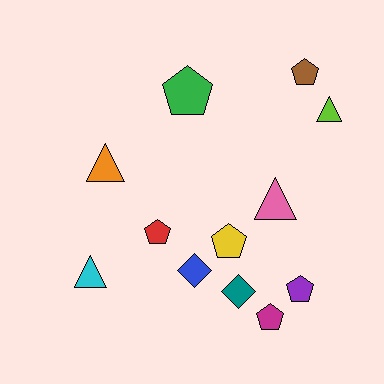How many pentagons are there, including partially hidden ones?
There are 6 pentagons.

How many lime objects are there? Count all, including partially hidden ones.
There is 1 lime object.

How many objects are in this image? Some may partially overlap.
There are 12 objects.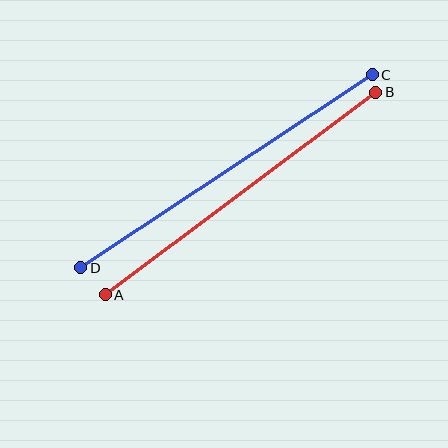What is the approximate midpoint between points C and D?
The midpoint is at approximately (227, 171) pixels.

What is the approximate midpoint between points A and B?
The midpoint is at approximately (241, 193) pixels.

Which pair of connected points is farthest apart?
Points C and D are farthest apart.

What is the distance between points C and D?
The distance is approximately 350 pixels.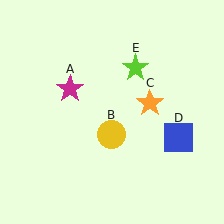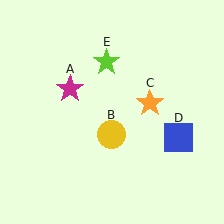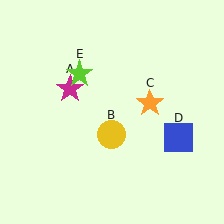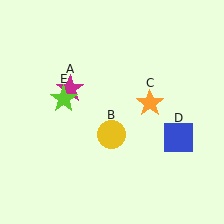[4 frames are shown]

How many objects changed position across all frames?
1 object changed position: lime star (object E).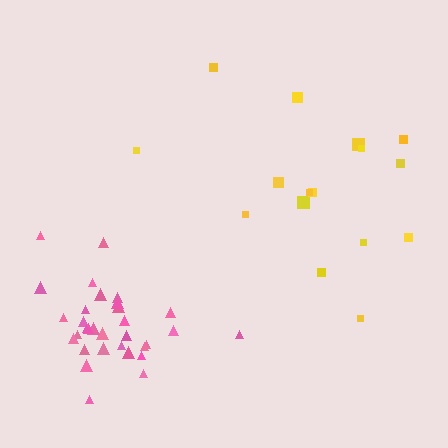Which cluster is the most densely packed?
Pink.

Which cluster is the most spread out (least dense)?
Yellow.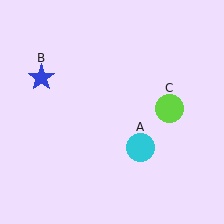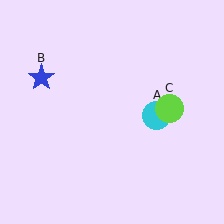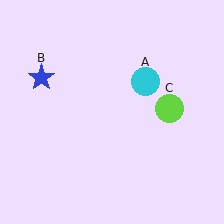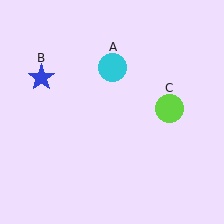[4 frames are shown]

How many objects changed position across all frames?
1 object changed position: cyan circle (object A).